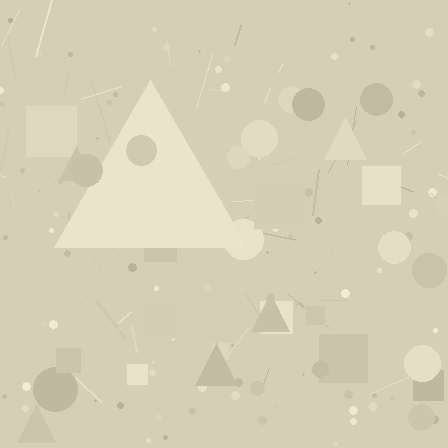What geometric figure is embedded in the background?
A triangle is embedded in the background.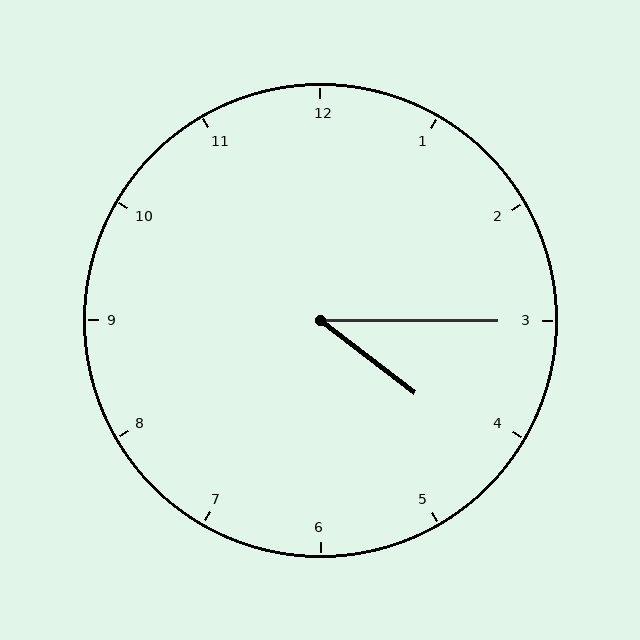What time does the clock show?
4:15.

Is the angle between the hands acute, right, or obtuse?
It is acute.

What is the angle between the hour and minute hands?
Approximately 38 degrees.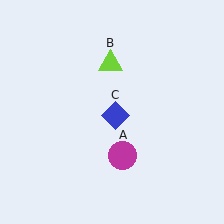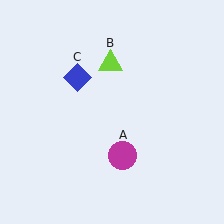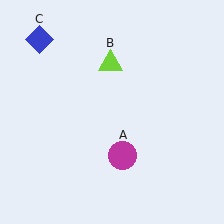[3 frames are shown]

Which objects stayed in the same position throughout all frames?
Magenta circle (object A) and lime triangle (object B) remained stationary.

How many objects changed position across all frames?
1 object changed position: blue diamond (object C).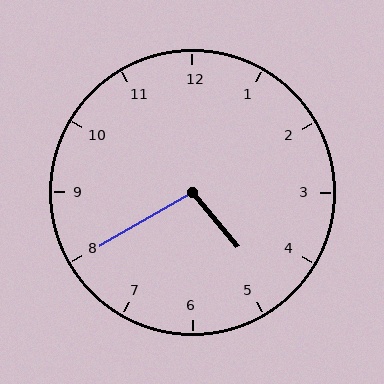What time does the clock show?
4:40.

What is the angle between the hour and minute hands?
Approximately 100 degrees.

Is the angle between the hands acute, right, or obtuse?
It is obtuse.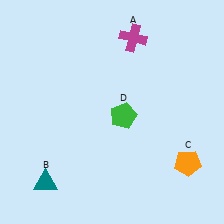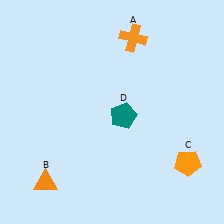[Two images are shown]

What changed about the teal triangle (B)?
In Image 1, B is teal. In Image 2, it changed to orange.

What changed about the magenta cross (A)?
In Image 1, A is magenta. In Image 2, it changed to orange.